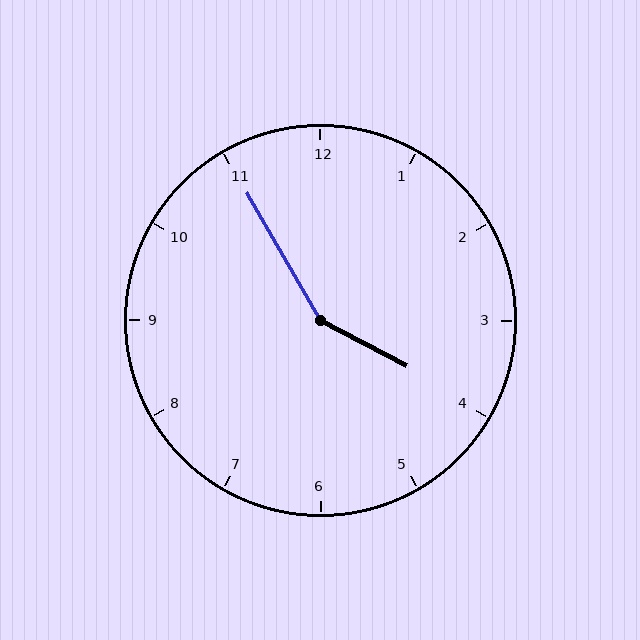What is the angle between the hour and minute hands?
Approximately 148 degrees.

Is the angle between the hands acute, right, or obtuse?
It is obtuse.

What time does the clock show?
3:55.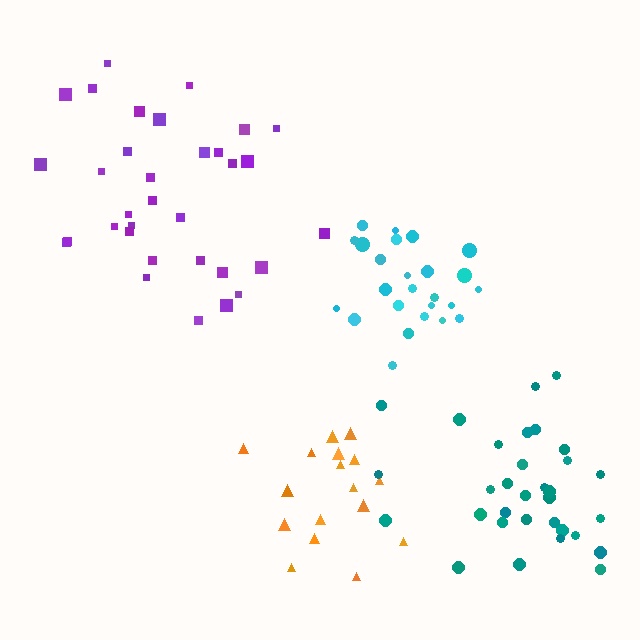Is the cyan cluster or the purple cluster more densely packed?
Cyan.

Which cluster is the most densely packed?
Cyan.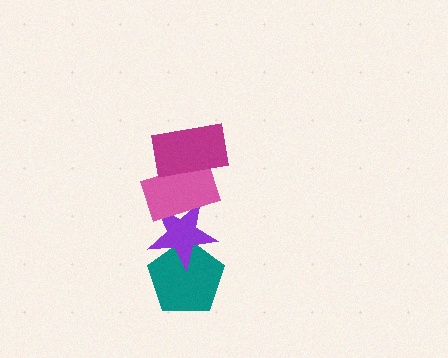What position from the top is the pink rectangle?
The pink rectangle is 2nd from the top.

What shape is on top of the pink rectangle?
The magenta rectangle is on top of the pink rectangle.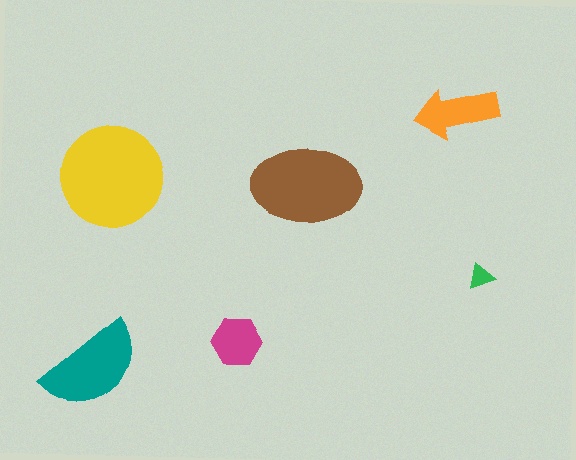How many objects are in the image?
There are 6 objects in the image.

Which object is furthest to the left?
The teal semicircle is leftmost.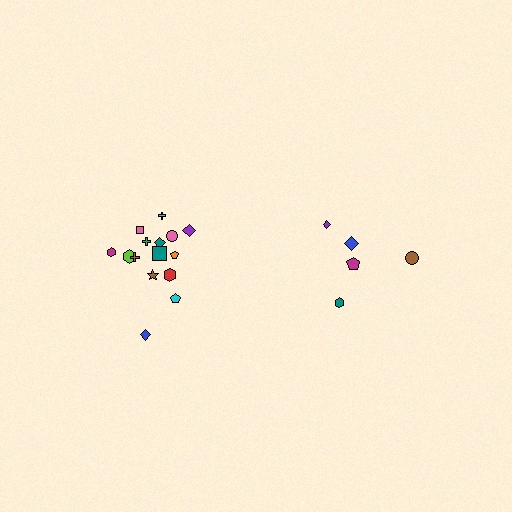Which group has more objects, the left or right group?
The left group.